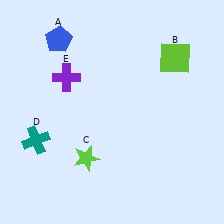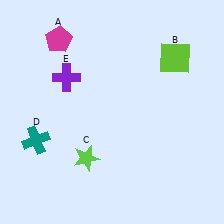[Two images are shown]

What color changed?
The pentagon (A) changed from blue in Image 1 to magenta in Image 2.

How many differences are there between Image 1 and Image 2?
There is 1 difference between the two images.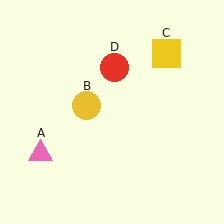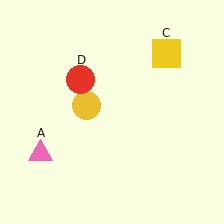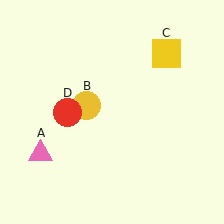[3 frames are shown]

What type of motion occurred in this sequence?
The red circle (object D) rotated counterclockwise around the center of the scene.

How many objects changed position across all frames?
1 object changed position: red circle (object D).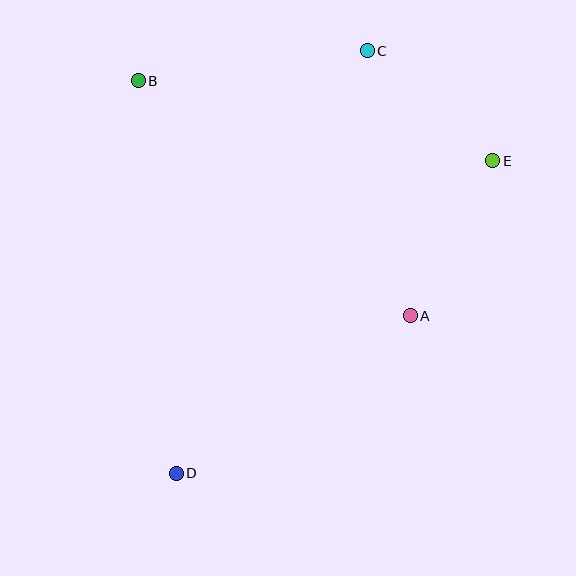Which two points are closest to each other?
Points C and E are closest to each other.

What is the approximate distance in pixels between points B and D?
The distance between B and D is approximately 394 pixels.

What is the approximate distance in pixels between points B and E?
The distance between B and E is approximately 363 pixels.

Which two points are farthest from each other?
Points C and D are farthest from each other.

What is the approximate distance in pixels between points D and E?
The distance between D and E is approximately 445 pixels.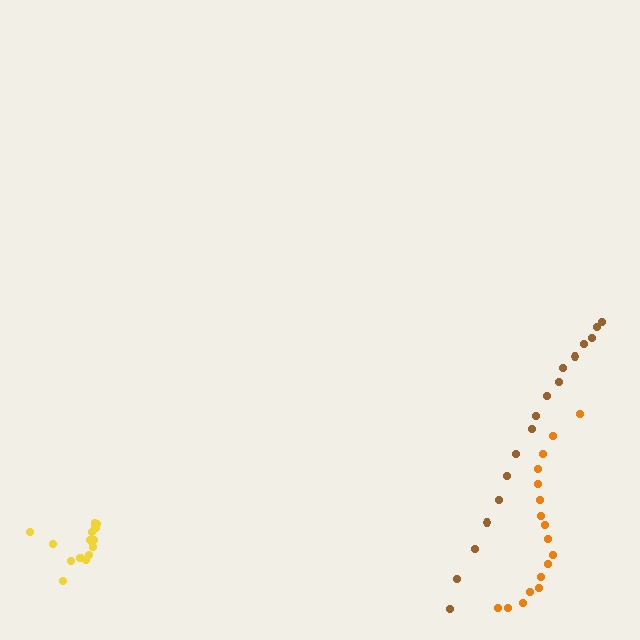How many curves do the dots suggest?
There are 3 distinct paths.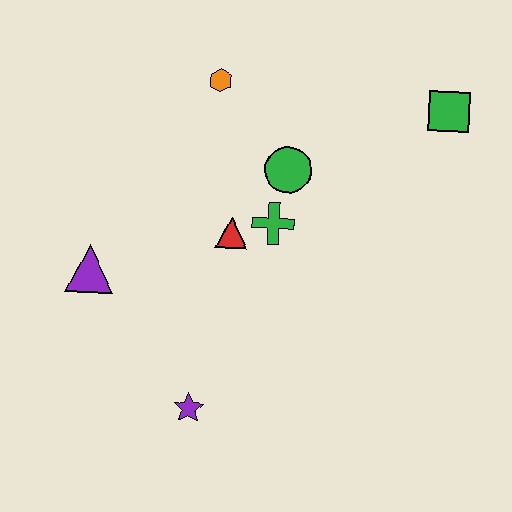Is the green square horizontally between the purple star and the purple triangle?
No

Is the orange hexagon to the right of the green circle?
No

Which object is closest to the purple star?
The purple triangle is closest to the purple star.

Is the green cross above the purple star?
Yes